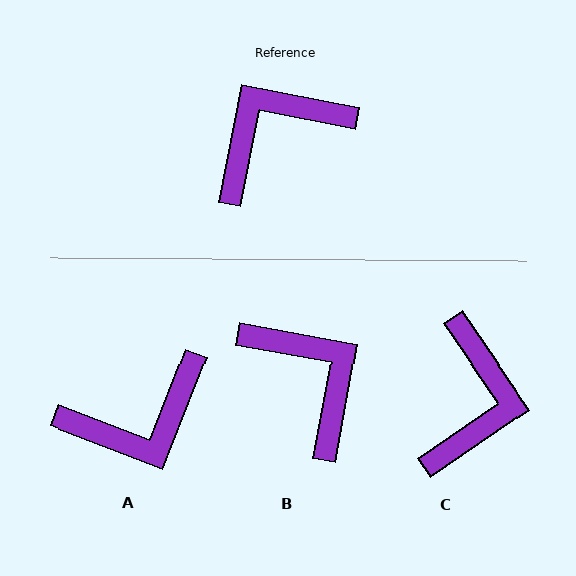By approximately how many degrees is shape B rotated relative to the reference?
Approximately 89 degrees clockwise.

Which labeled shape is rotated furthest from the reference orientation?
A, about 170 degrees away.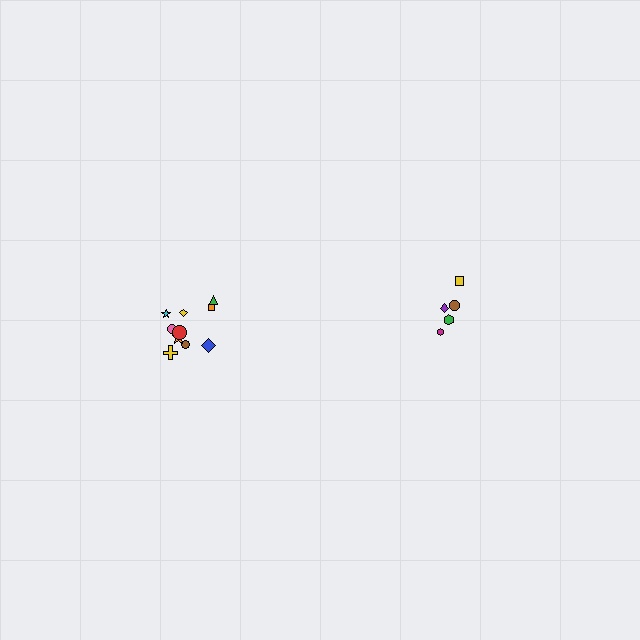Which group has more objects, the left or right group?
The left group.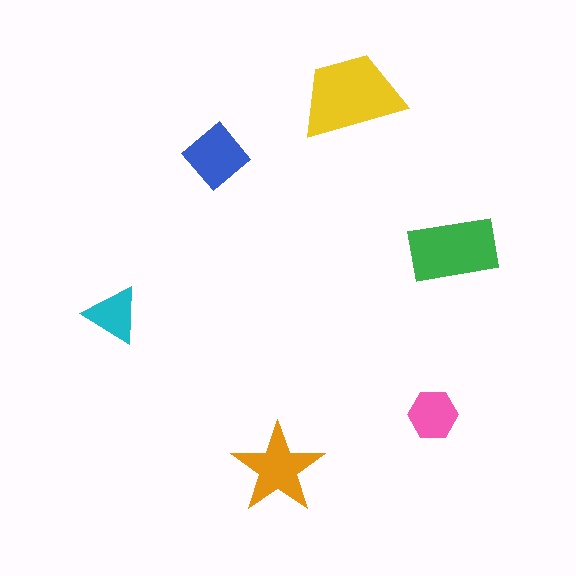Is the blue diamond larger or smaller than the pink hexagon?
Larger.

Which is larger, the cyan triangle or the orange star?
The orange star.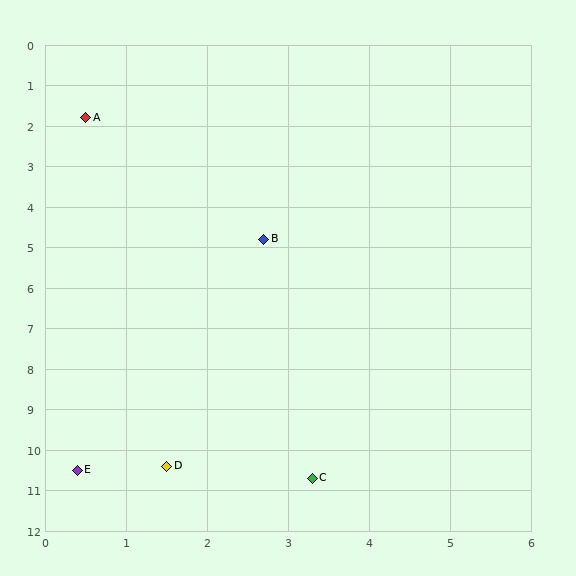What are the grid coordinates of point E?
Point E is at approximately (0.4, 10.5).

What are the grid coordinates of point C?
Point C is at approximately (3.3, 10.7).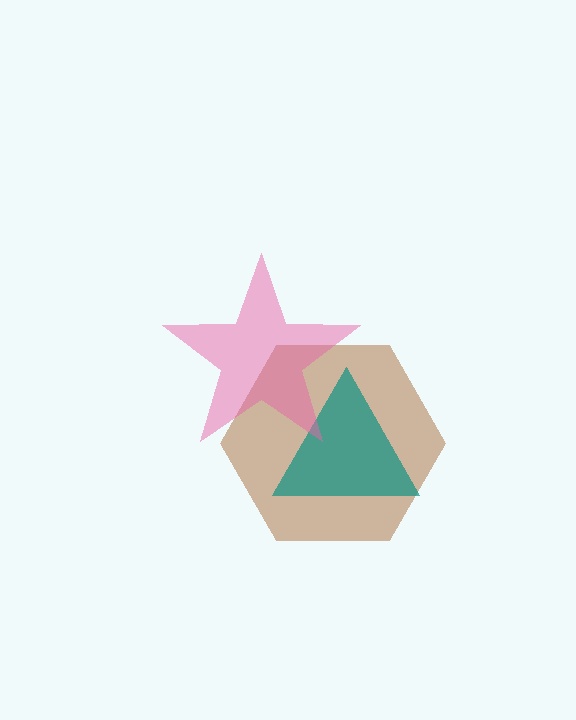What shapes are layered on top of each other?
The layered shapes are: a brown hexagon, a teal triangle, a pink star.